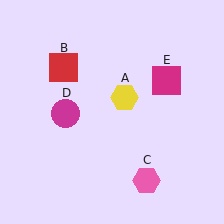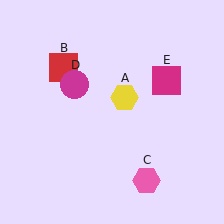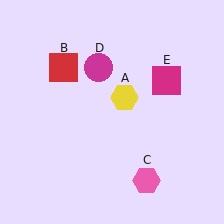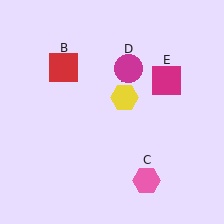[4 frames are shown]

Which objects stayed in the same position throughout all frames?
Yellow hexagon (object A) and red square (object B) and pink hexagon (object C) and magenta square (object E) remained stationary.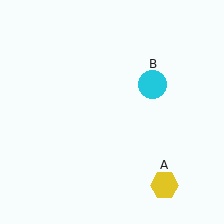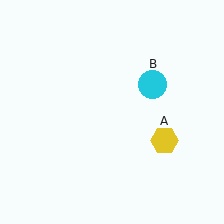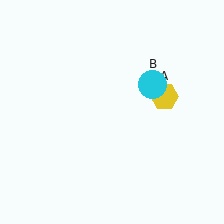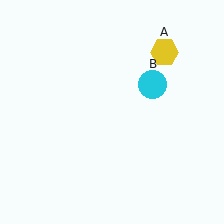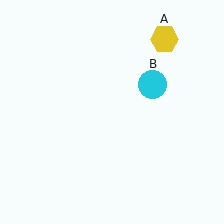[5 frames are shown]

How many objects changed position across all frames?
1 object changed position: yellow hexagon (object A).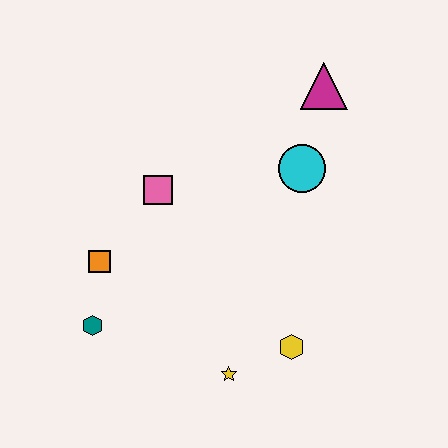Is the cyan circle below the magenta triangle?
Yes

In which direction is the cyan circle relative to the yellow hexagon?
The cyan circle is above the yellow hexagon.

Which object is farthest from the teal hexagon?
The magenta triangle is farthest from the teal hexagon.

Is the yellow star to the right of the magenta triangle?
No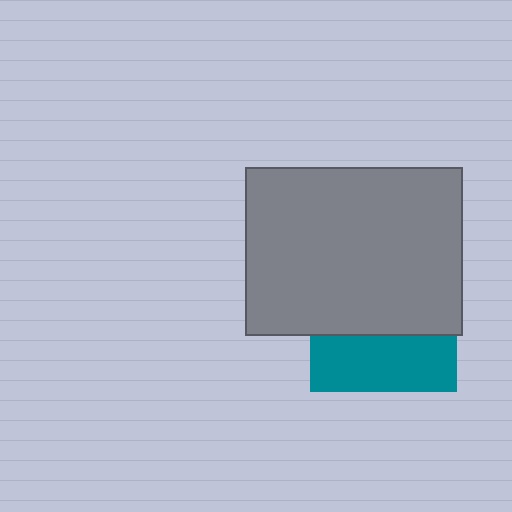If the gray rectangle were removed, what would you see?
You would see the complete teal square.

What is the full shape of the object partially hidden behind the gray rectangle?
The partially hidden object is a teal square.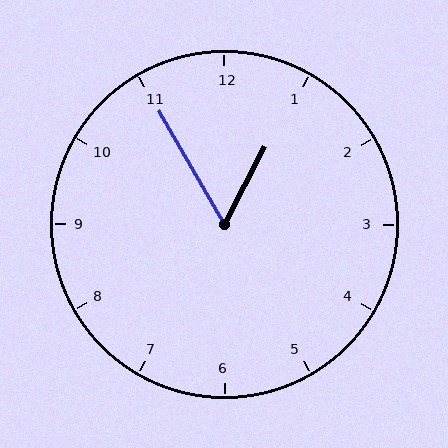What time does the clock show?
12:55.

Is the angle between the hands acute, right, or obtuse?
It is acute.